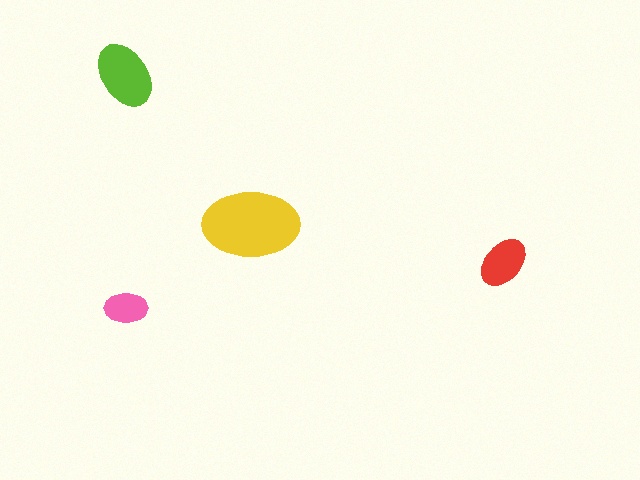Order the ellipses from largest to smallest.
the yellow one, the lime one, the red one, the pink one.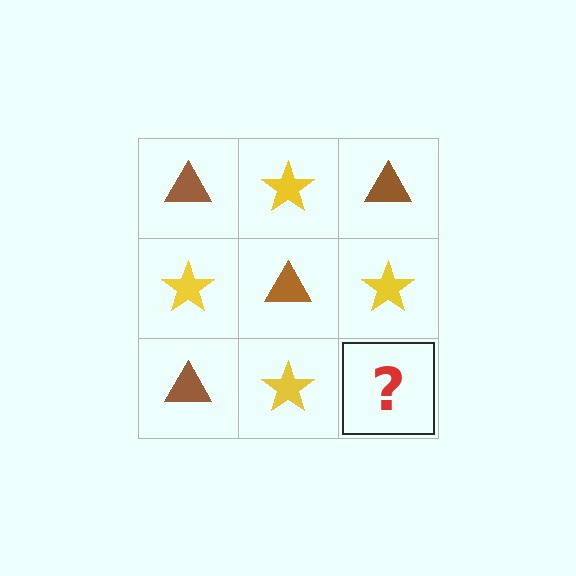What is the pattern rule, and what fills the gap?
The rule is that it alternates brown triangle and yellow star in a checkerboard pattern. The gap should be filled with a brown triangle.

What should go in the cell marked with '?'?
The missing cell should contain a brown triangle.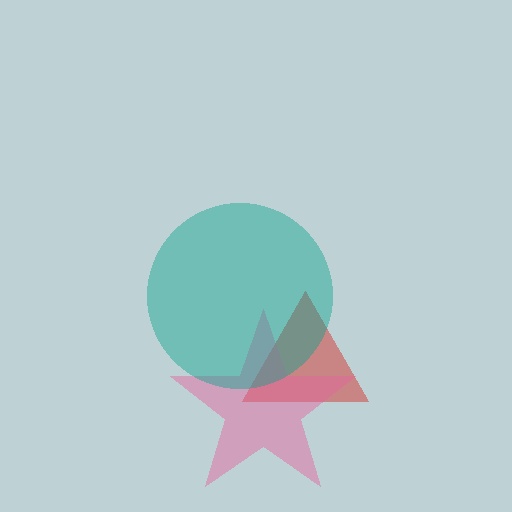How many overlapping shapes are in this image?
There are 3 overlapping shapes in the image.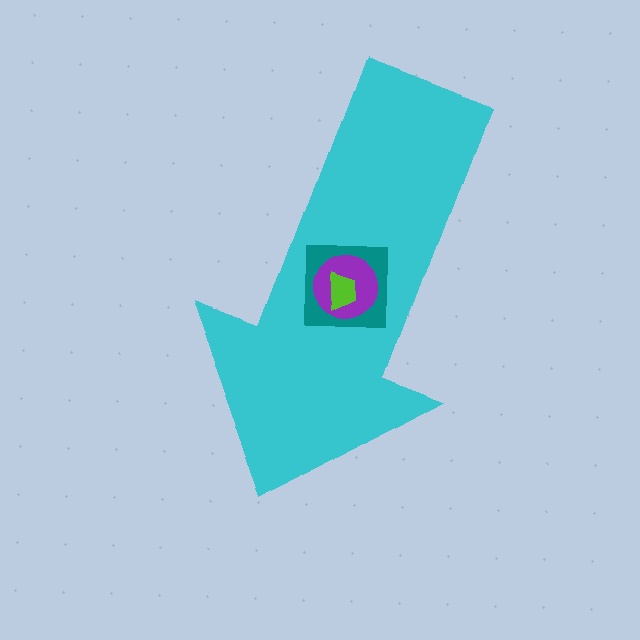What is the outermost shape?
The cyan arrow.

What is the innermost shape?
The lime trapezoid.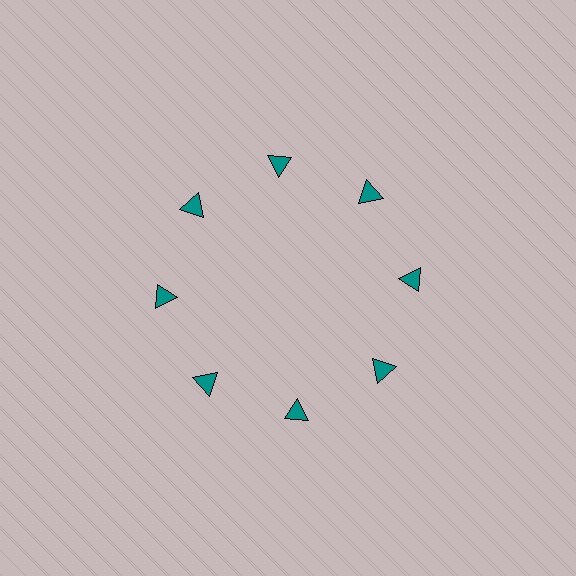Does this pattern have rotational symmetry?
Yes, this pattern has 8-fold rotational symmetry. It looks the same after rotating 45 degrees around the center.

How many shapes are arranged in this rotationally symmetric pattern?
There are 8 shapes, arranged in 8 groups of 1.